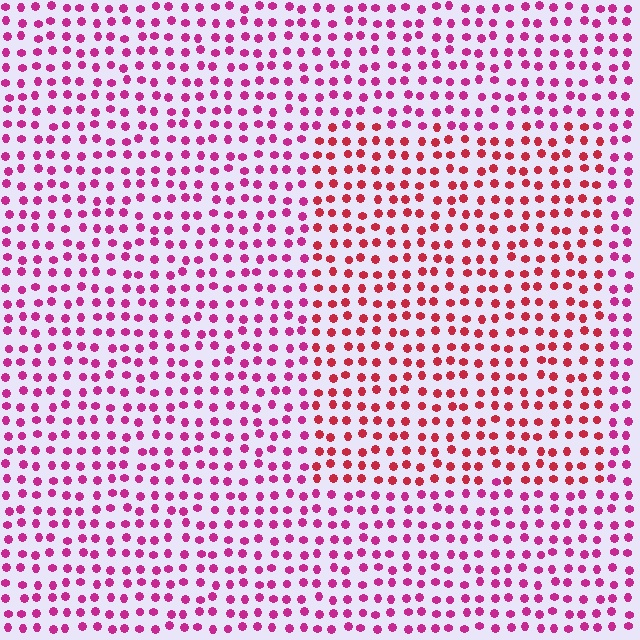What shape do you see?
I see a rectangle.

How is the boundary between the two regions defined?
The boundary is defined purely by a slight shift in hue (about 30 degrees). Spacing, size, and orientation are identical on both sides.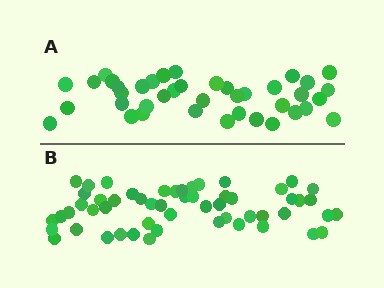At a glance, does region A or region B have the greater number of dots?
Region B (the bottom region) has more dots.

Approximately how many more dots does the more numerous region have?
Region B has approximately 15 more dots than region A.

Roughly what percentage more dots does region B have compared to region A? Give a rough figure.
About 40% more.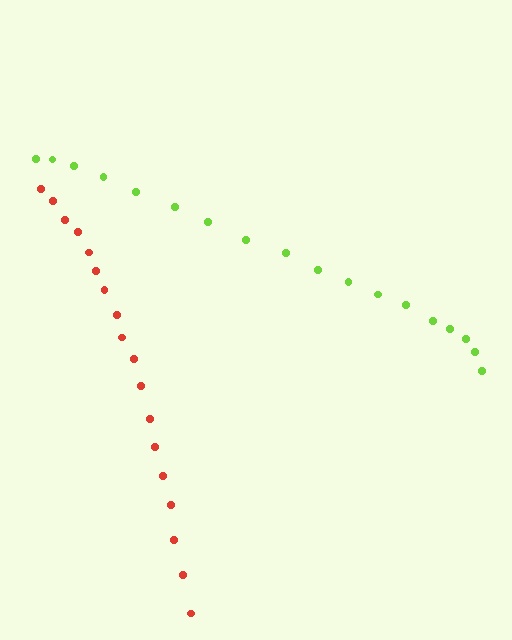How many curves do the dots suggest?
There are 2 distinct paths.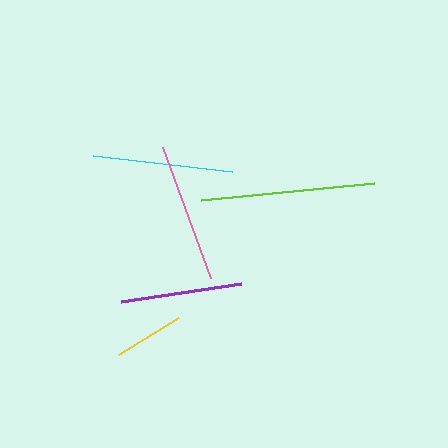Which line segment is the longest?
The lime line is the longest at approximately 174 pixels.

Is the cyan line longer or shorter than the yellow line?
The cyan line is longer than the yellow line.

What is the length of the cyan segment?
The cyan segment is approximately 140 pixels long.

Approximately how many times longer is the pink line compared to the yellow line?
The pink line is approximately 2.0 times the length of the yellow line.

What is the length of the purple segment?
The purple segment is approximately 122 pixels long.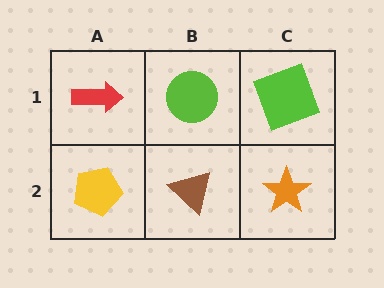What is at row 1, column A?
A red arrow.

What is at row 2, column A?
A yellow pentagon.